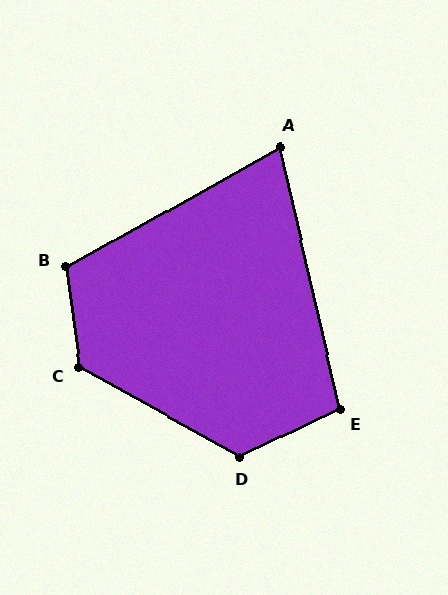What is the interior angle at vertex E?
Approximately 103 degrees (obtuse).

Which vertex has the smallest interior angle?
A, at approximately 74 degrees.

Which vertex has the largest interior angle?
C, at approximately 127 degrees.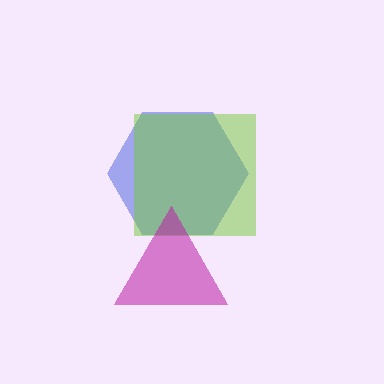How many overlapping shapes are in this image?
There are 3 overlapping shapes in the image.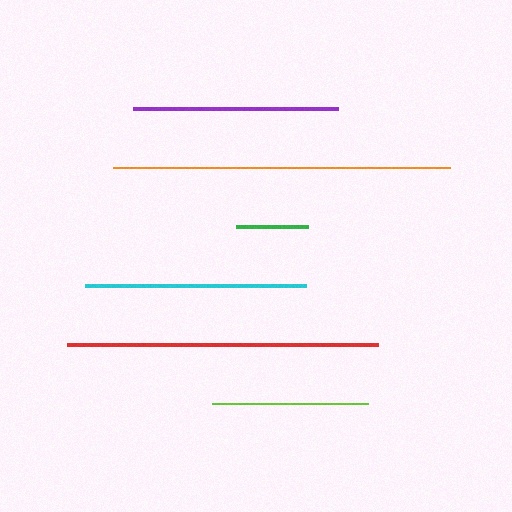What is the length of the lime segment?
The lime segment is approximately 156 pixels long.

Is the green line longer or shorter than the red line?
The red line is longer than the green line.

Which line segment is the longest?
The orange line is the longest at approximately 337 pixels.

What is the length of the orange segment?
The orange segment is approximately 337 pixels long.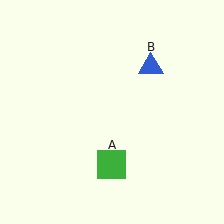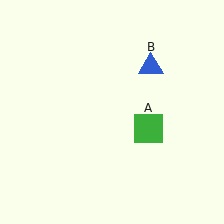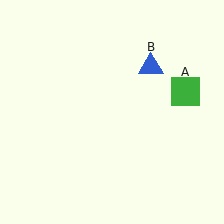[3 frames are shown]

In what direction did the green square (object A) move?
The green square (object A) moved up and to the right.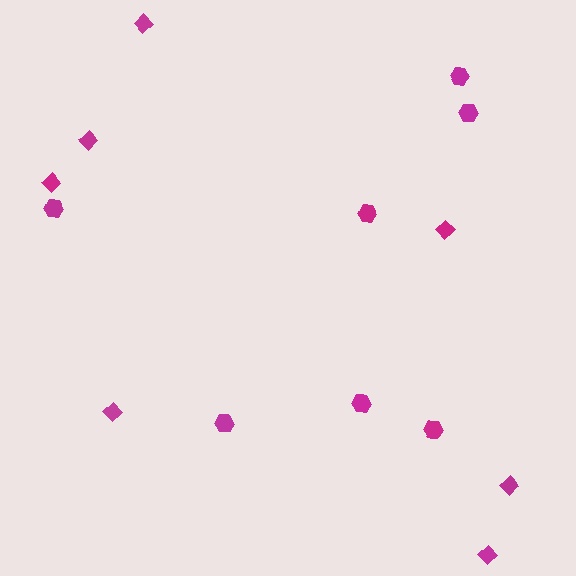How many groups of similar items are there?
There are 2 groups: one group of diamonds (7) and one group of hexagons (7).